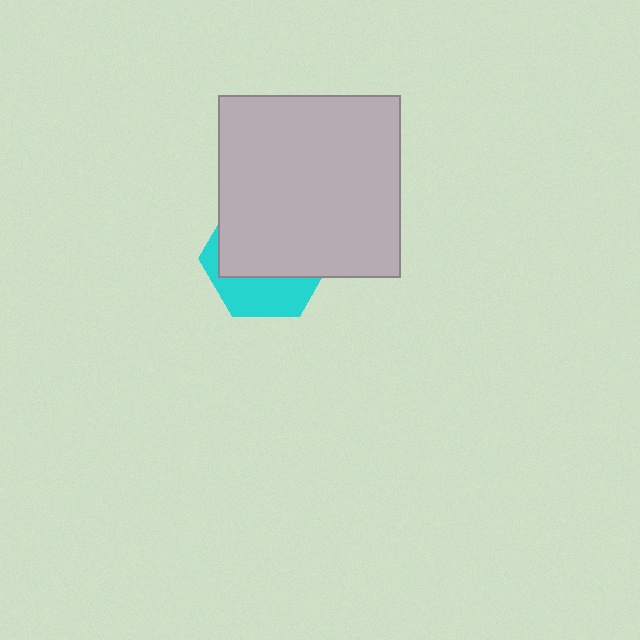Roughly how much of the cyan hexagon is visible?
A small part of it is visible (roughly 35%).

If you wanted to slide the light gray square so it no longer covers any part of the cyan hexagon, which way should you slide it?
Slide it up — that is the most direct way to separate the two shapes.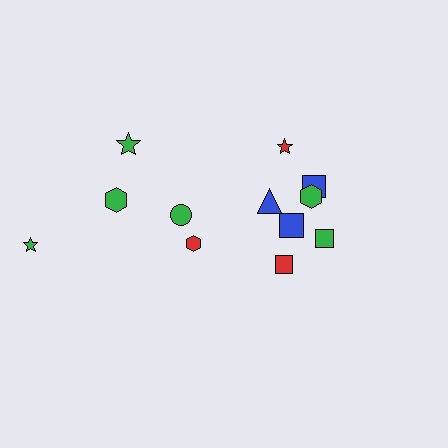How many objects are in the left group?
There are 5 objects.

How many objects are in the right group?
There are 7 objects.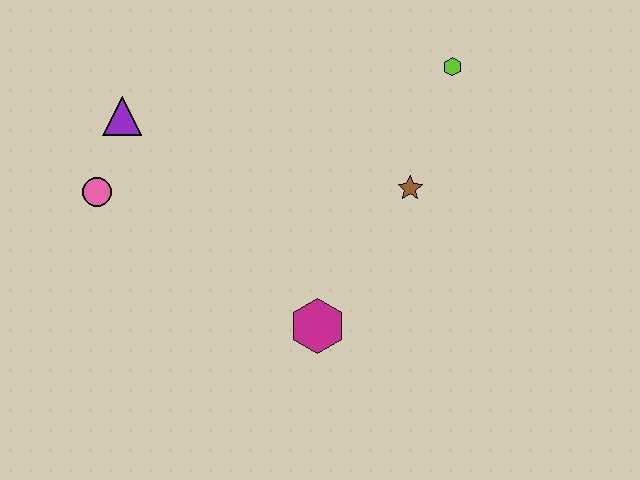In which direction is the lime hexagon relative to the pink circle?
The lime hexagon is to the right of the pink circle.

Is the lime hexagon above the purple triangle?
Yes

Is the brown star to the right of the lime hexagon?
No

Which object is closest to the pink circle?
The purple triangle is closest to the pink circle.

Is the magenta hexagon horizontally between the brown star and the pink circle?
Yes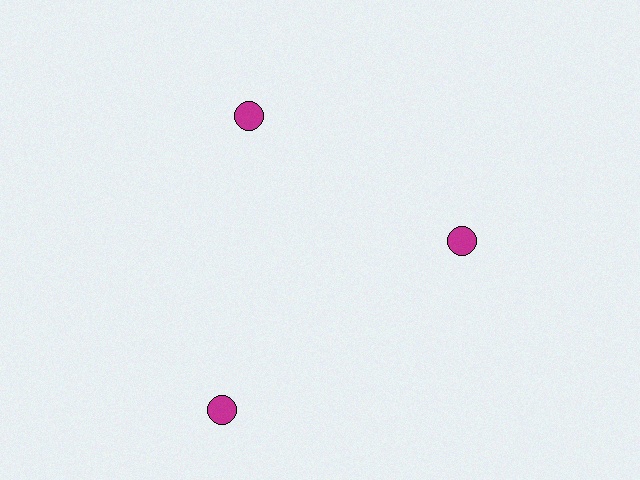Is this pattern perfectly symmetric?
No. The 3 magenta circles are arranged in a ring, but one element near the 7 o'clock position is pushed outward from the center, breaking the 3-fold rotational symmetry.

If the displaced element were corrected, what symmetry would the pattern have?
It would have 3-fold rotational symmetry — the pattern would map onto itself every 120 degrees.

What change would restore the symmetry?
The symmetry would be restored by moving it inward, back onto the ring so that all 3 circles sit at equal angles and equal distance from the center.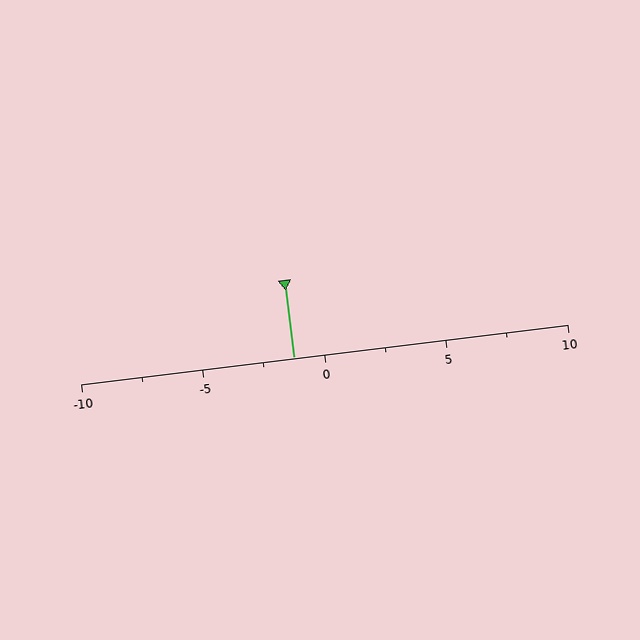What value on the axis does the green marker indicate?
The marker indicates approximately -1.2.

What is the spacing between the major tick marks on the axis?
The major ticks are spaced 5 apart.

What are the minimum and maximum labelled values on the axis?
The axis runs from -10 to 10.